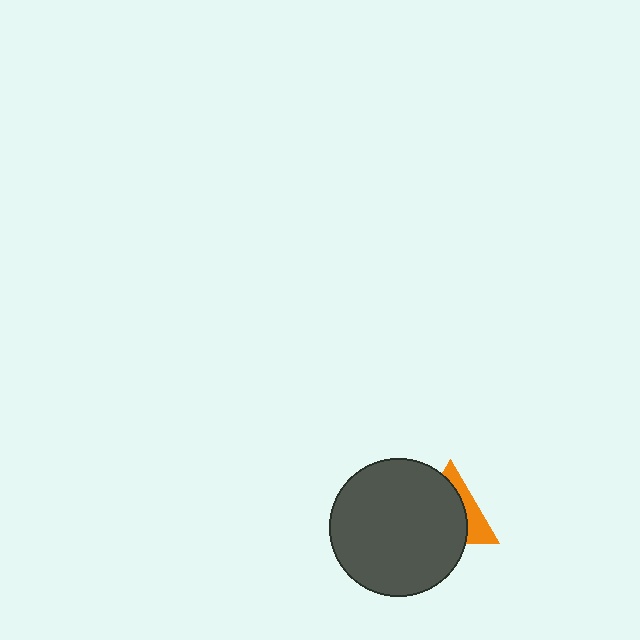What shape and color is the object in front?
The object in front is a dark gray circle.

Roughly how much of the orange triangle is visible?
A small part of it is visible (roughly 33%).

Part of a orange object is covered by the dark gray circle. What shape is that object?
It is a triangle.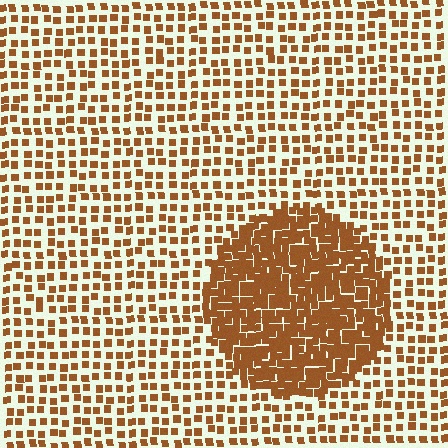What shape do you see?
I see a circle.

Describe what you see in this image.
The image contains small brown elements arranged at two different densities. A circle-shaped region is visible where the elements are more densely packed than the surrounding area.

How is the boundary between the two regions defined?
The boundary is defined by a change in element density (approximately 2.4x ratio). All elements are the same color, size, and shape.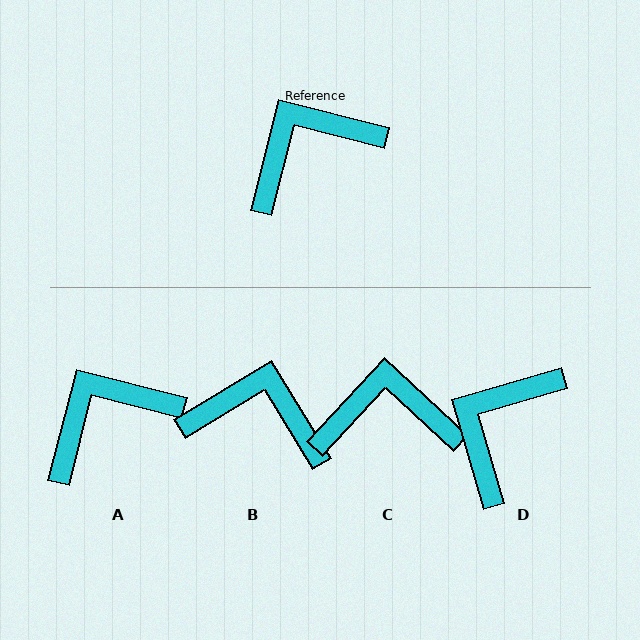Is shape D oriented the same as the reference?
No, it is off by about 30 degrees.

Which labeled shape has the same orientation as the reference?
A.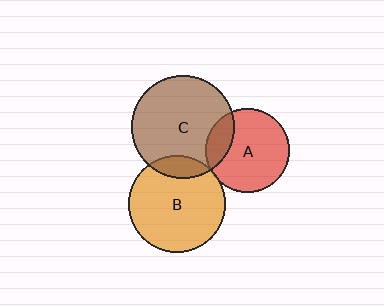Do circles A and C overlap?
Yes.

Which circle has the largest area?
Circle C (brown).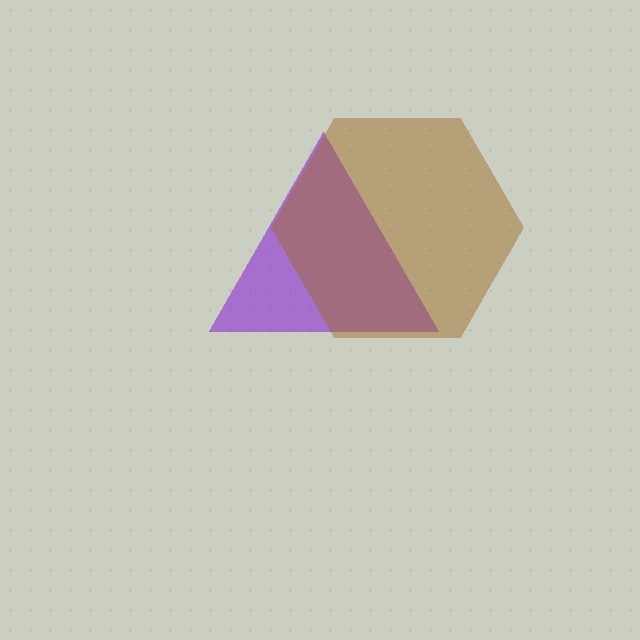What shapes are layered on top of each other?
The layered shapes are: a purple triangle, a brown hexagon.